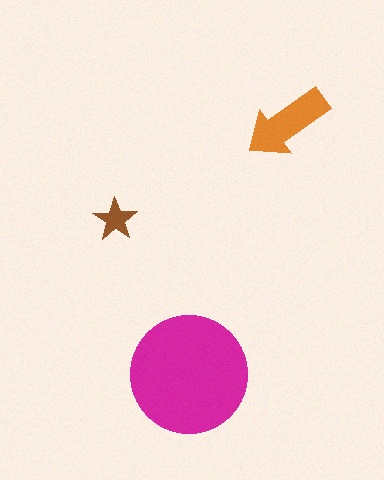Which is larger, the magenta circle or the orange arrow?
The magenta circle.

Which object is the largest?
The magenta circle.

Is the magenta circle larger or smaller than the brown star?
Larger.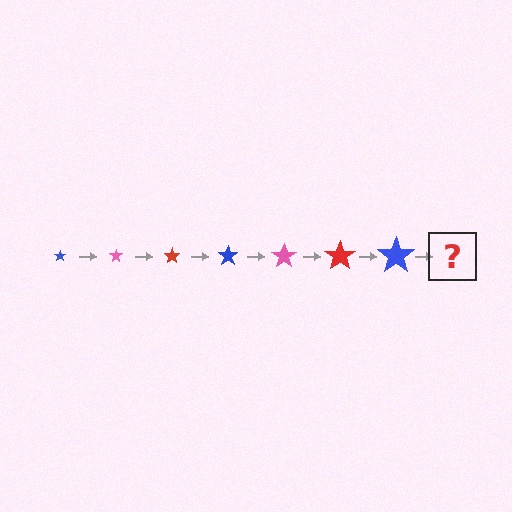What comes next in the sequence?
The next element should be a pink star, larger than the previous one.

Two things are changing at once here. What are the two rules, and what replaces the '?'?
The two rules are that the star grows larger each step and the color cycles through blue, pink, and red. The '?' should be a pink star, larger than the previous one.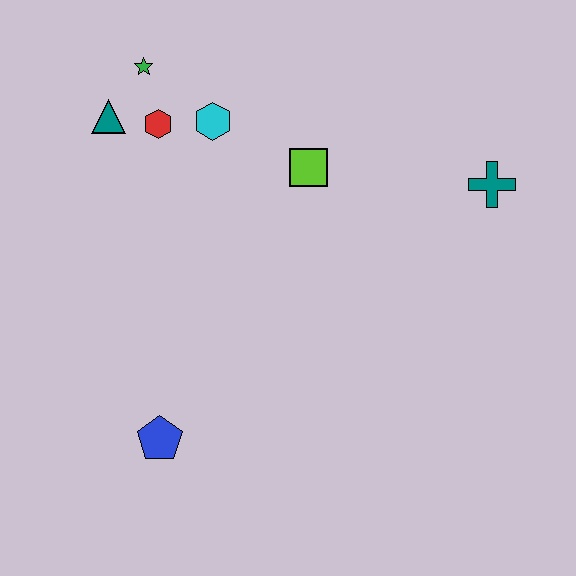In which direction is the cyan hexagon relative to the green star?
The cyan hexagon is to the right of the green star.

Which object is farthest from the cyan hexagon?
The blue pentagon is farthest from the cyan hexagon.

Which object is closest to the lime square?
The cyan hexagon is closest to the lime square.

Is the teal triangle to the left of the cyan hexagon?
Yes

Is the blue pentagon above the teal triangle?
No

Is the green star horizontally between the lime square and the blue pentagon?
No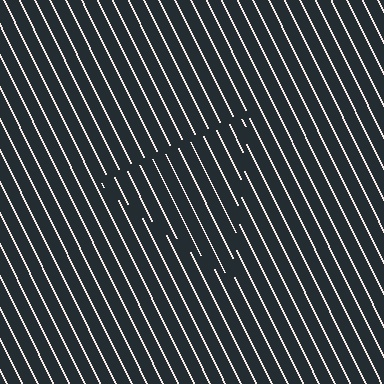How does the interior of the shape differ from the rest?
The interior of the shape contains the same grating, shifted by half a period — the contour is defined by the phase discontinuity where line-ends from the inner and outer gratings abut.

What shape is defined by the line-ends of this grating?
An illusory triangle. The interior of the shape contains the same grating, shifted by half a period — the contour is defined by the phase discontinuity where line-ends from the inner and outer gratings abut.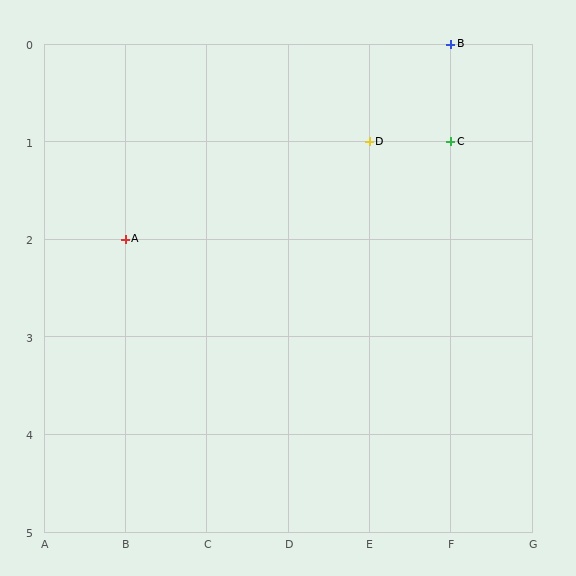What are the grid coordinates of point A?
Point A is at grid coordinates (B, 2).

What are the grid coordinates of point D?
Point D is at grid coordinates (E, 1).